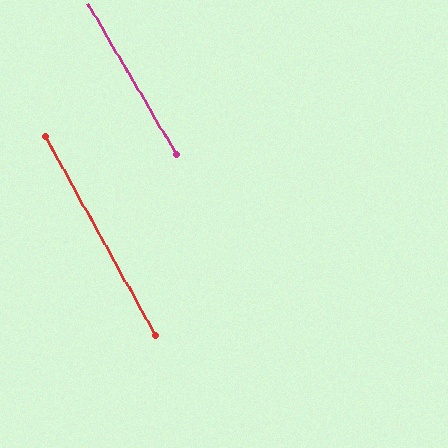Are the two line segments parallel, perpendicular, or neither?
Parallel — their directions differ by only 1.1°.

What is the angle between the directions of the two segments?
Approximately 1 degree.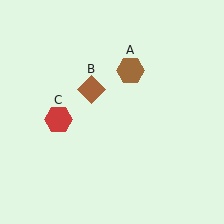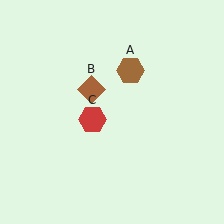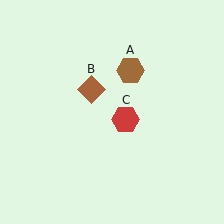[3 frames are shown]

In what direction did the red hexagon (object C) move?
The red hexagon (object C) moved right.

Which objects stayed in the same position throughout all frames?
Brown hexagon (object A) and brown diamond (object B) remained stationary.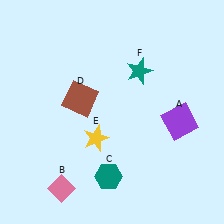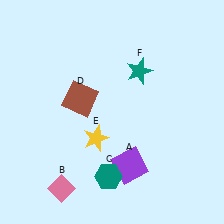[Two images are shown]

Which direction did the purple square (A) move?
The purple square (A) moved left.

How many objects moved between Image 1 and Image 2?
1 object moved between the two images.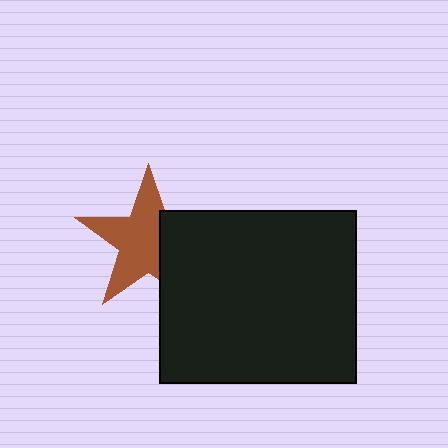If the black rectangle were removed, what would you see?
You would see the complete brown star.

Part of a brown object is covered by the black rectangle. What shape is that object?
It is a star.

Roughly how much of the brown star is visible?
Most of it is visible (roughly 65%).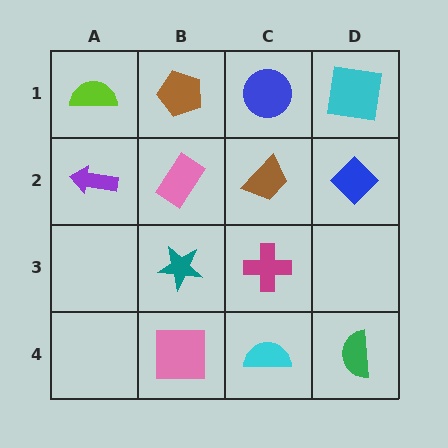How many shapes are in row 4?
3 shapes.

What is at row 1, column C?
A blue circle.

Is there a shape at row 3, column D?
No, that cell is empty.